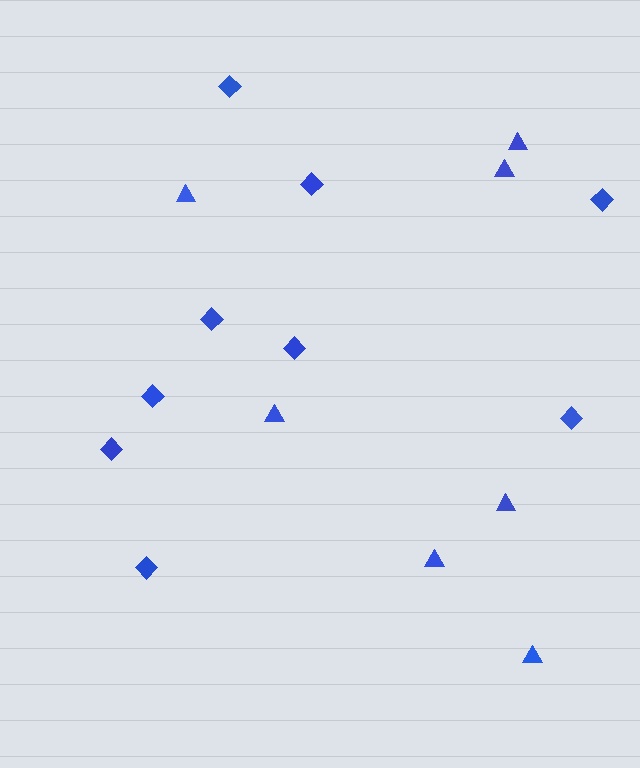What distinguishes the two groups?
There are 2 groups: one group of diamonds (9) and one group of triangles (7).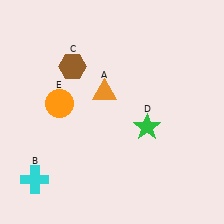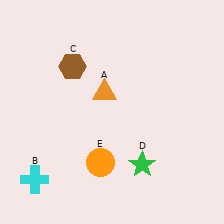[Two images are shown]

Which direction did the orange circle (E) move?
The orange circle (E) moved down.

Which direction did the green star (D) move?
The green star (D) moved down.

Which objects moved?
The objects that moved are: the green star (D), the orange circle (E).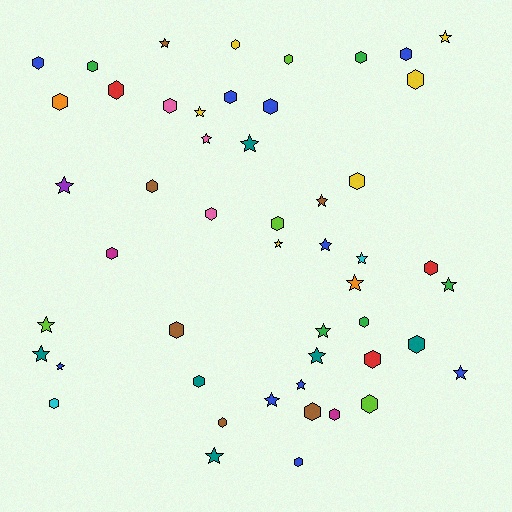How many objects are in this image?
There are 50 objects.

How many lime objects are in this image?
There are 4 lime objects.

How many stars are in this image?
There are 21 stars.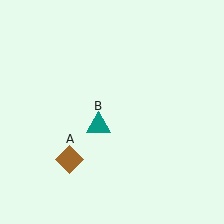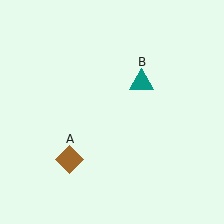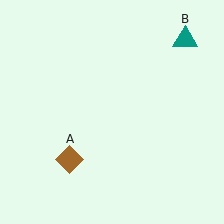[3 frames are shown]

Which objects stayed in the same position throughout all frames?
Brown diamond (object A) remained stationary.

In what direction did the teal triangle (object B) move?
The teal triangle (object B) moved up and to the right.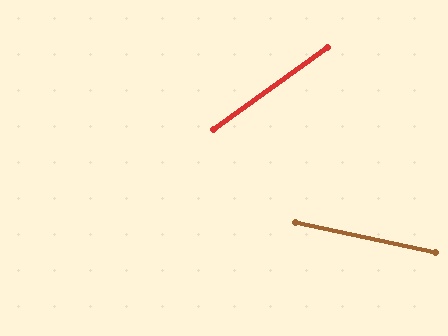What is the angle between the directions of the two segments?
Approximately 48 degrees.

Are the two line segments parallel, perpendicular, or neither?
Neither parallel nor perpendicular — they differ by about 48°.